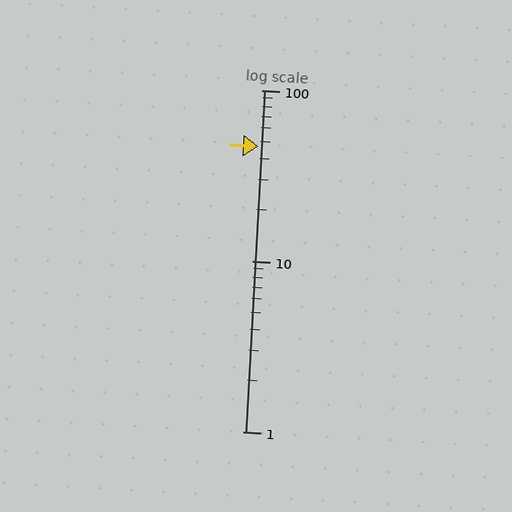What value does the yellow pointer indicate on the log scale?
The pointer indicates approximately 47.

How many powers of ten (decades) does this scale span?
The scale spans 2 decades, from 1 to 100.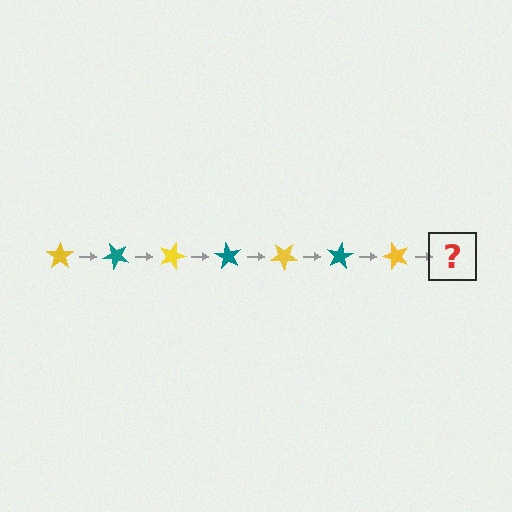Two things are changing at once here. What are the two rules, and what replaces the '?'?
The two rules are that it rotates 45 degrees each step and the color cycles through yellow and teal. The '?' should be a teal star, rotated 315 degrees from the start.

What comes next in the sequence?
The next element should be a teal star, rotated 315 degrees from the start.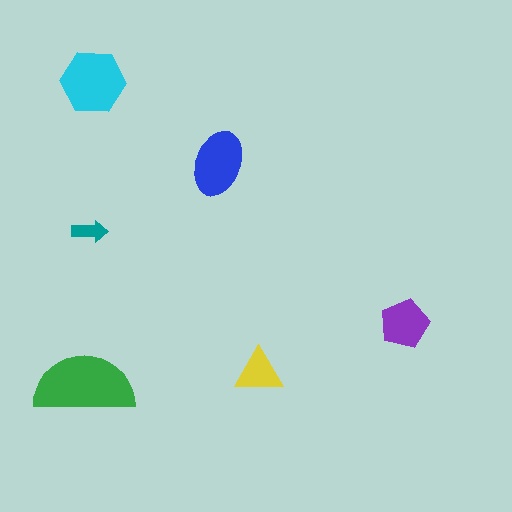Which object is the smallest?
The teal arrow.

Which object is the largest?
The green semicircle.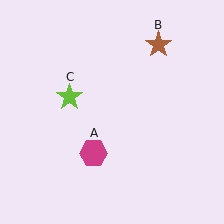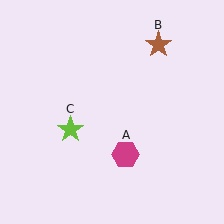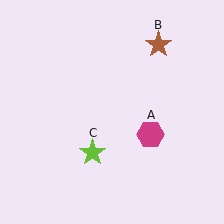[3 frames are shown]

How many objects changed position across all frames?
2 objects changed position: magenta hexagon (object A), lime star (object C).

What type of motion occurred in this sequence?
The magenta hexagon (object A), lime star (object C) rotated counterclockwise around the center of the scene.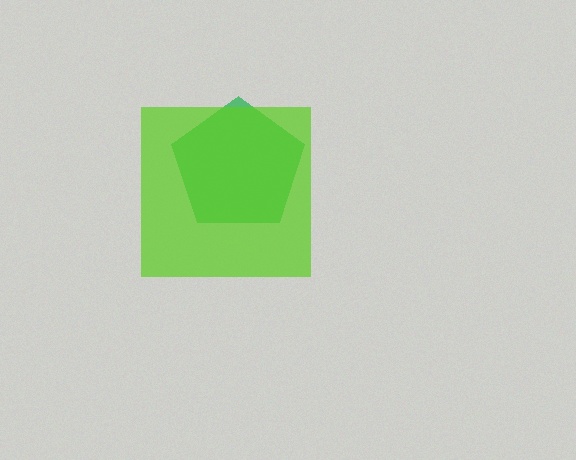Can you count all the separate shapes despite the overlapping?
Yes, there are 2 separate shapes.